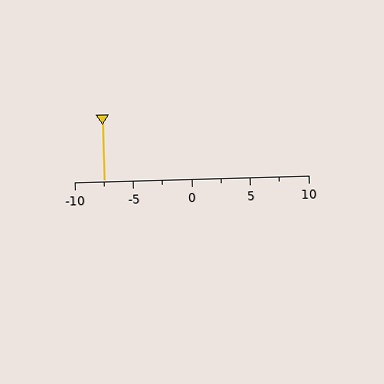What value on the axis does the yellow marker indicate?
The marker indicates approximately -7.5.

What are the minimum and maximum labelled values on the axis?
The axis runs from -10 to 10.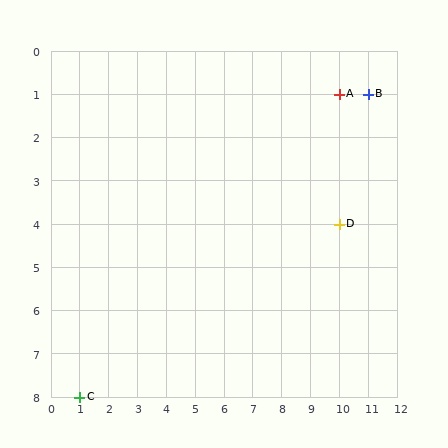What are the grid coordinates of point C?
Point C is at grid coordinates (1, 8).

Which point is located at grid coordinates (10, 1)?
Point A is at (10, 1).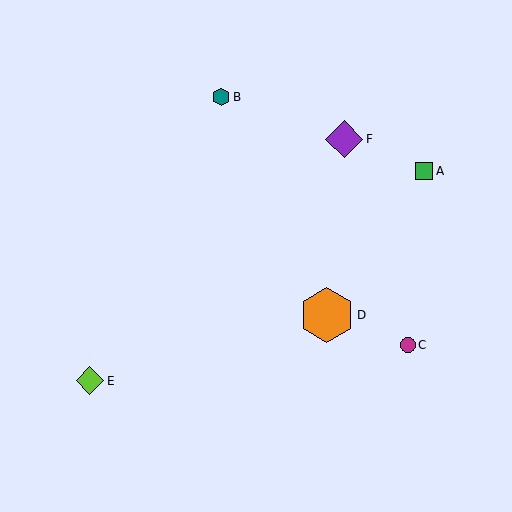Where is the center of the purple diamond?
The center of the purple diamond is at (344, 139).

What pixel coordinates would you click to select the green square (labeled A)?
Click at (424, 171) to select the green square A.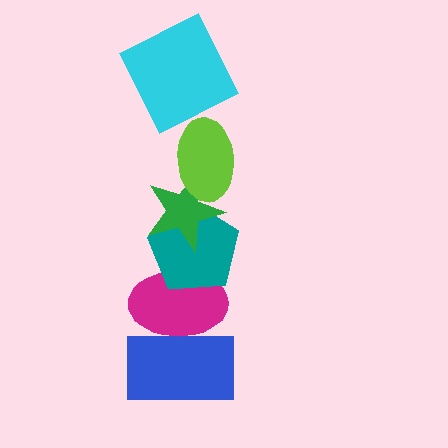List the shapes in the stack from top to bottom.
From top to bottom: the cyan square, the lime ellipse, the green star, the teal pentagon, the magenta ellipse, the blue rectangle.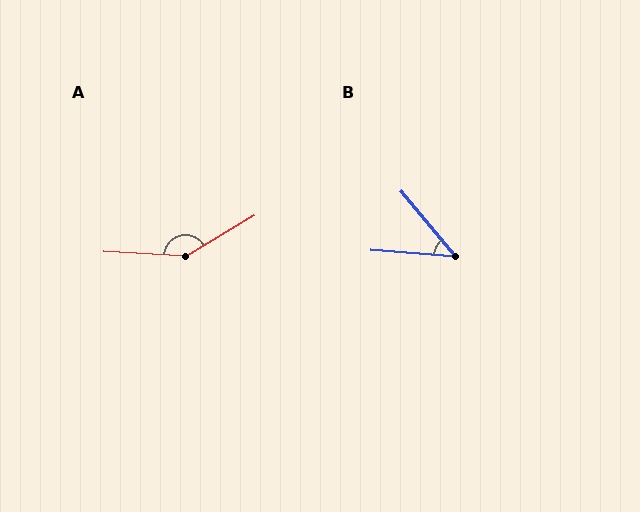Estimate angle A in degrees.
Approximately 146 degrees.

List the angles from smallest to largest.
B (46°), A (146°).